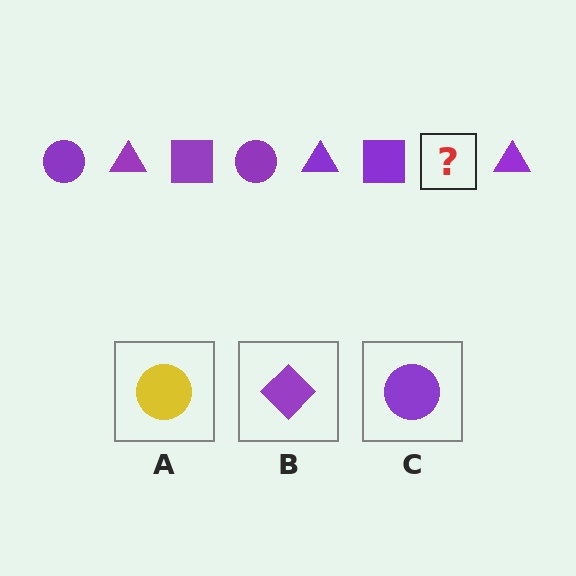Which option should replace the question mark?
Option C.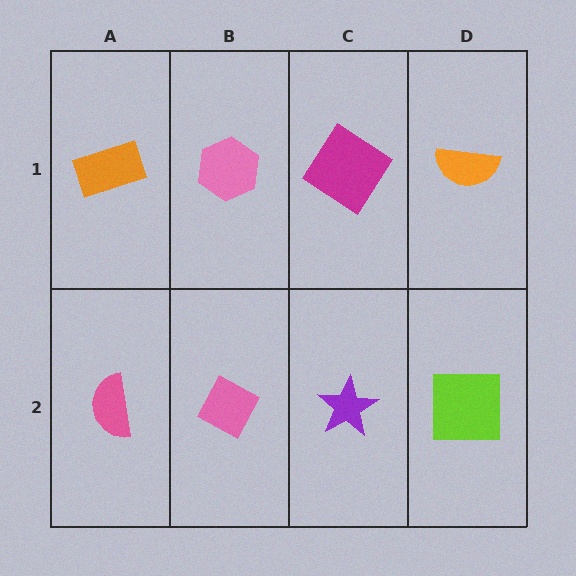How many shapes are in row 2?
4 shapes.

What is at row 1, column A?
An orange rectangle.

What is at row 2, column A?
A pink semicircle.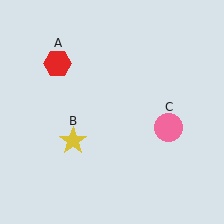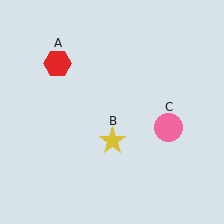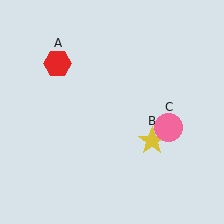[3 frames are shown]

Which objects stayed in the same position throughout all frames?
Red hexagon (object A) and pink circle (object C) remained stationary.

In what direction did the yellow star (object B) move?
The yellow star (object B) moved right.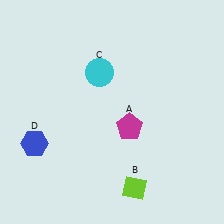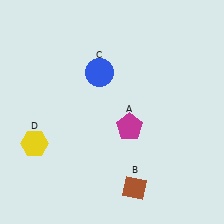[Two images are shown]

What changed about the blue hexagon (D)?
In Image 1, D is blue. In Image 2, it changed to yellow.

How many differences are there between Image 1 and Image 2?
There are 3 differences between the two images.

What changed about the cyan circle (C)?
In Image 1, C is cyan. In Image 2, it changed to blue.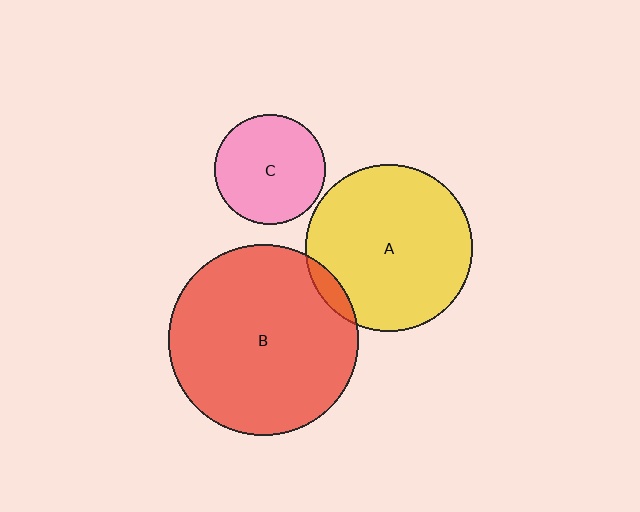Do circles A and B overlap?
Yes.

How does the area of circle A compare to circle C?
Approximately 2.2 times.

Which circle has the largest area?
Circle B (red).